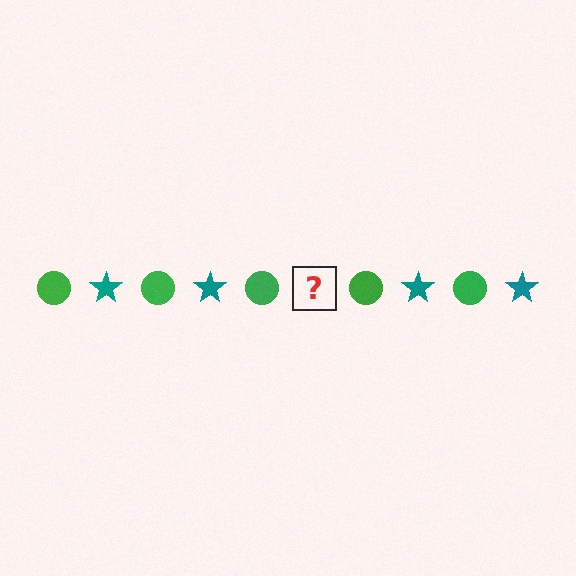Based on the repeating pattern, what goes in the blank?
The blank should be a teal star.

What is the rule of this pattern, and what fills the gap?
The rule is that the pattern alternates between green circle and teal star. The gap should be filled with a teal star.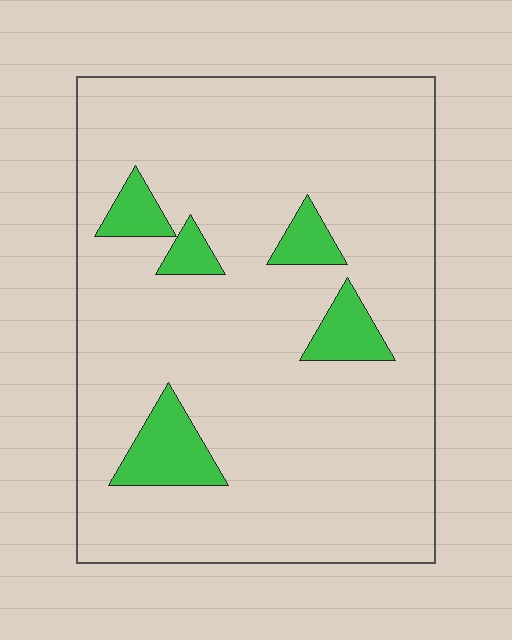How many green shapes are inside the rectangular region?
5.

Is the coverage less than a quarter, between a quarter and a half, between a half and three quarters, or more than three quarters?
Less than a quarter.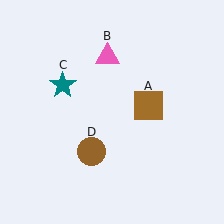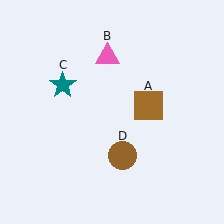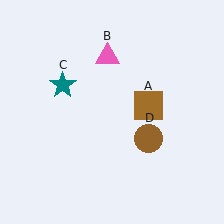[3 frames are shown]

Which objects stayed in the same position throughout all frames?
Brown square (object A) and pink triangle (object B) and teal star (object C) remained stationary.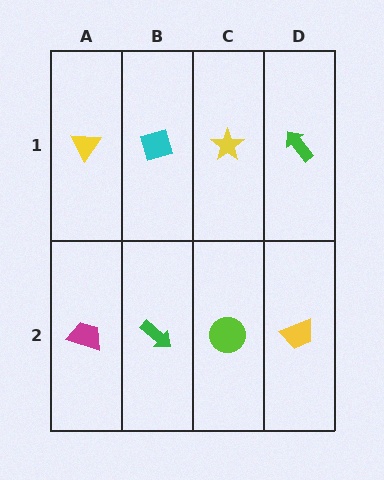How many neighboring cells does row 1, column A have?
2.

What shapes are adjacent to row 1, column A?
A magenta trapezoid (row 2, column A), a cyan diamond (row 1, column B).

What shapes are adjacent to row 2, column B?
A cyan diamond (row 1, column B), a magenta trapezoid (row 2, column A), a lime circle (row 2, column C).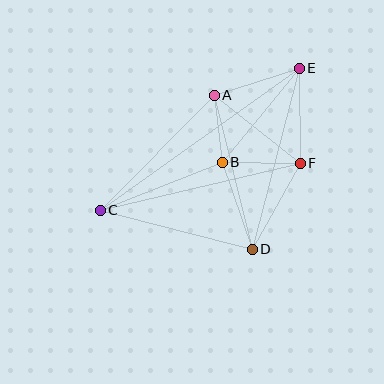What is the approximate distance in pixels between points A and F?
The distance between A and F is approximately 110 pixels.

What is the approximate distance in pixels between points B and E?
The distance between B and E is approximately 122 pixels.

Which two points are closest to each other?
Points A and B are closest to each other.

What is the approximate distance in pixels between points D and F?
The distance between D and F is approximately 98 pixels.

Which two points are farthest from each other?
Points C and E are farthest from each other.